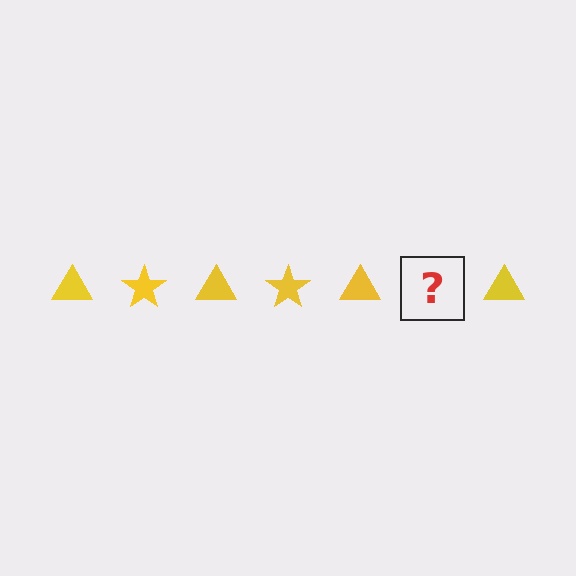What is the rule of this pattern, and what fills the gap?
The rule is that the pattern cycles through triangle, star shapes in yellow. The gap should be filled with a yellow star.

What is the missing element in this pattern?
The missing element is a yellow star.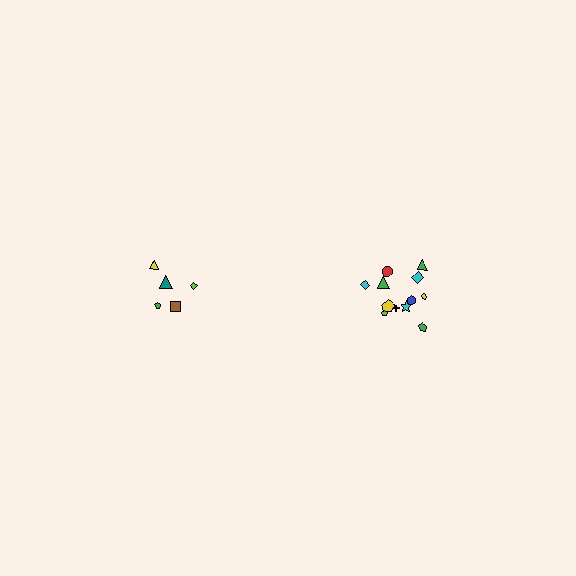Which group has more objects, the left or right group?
The right group.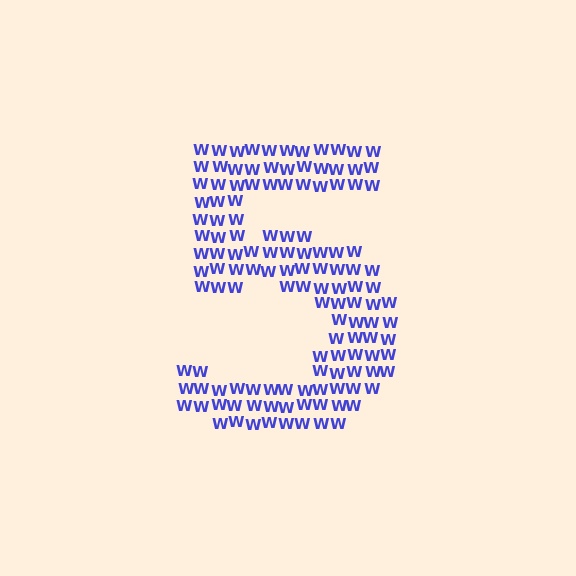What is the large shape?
The large shape is the digit 5.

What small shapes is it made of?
It is made of small letter W's.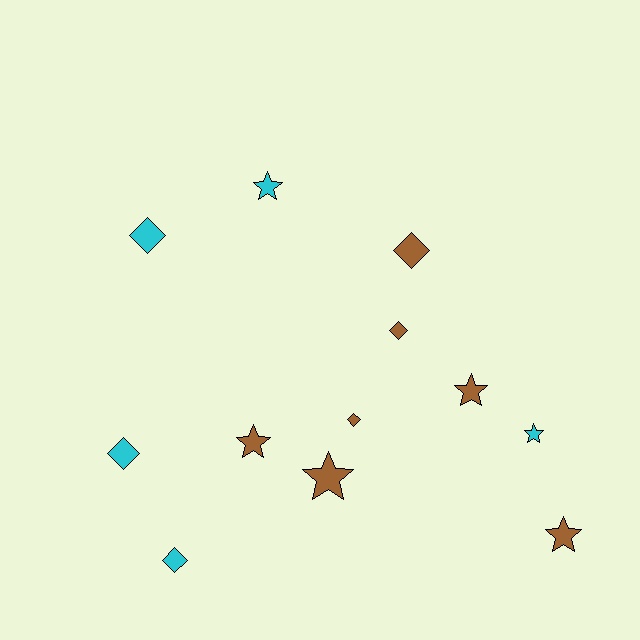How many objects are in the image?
There are 12 objects.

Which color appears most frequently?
Brown, with 7 objects.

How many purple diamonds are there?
There are no purple diamonds.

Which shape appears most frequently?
Star, with 6 objects.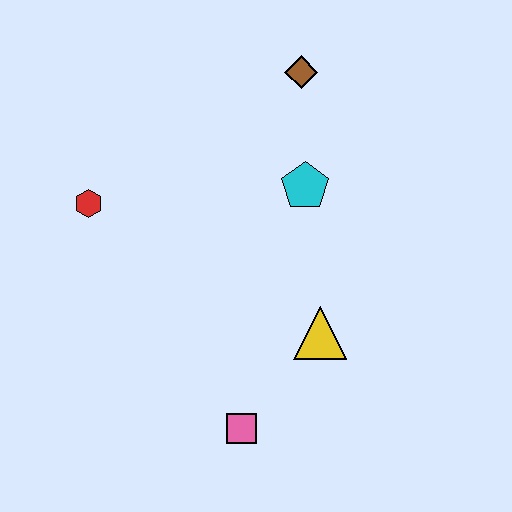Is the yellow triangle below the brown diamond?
Yes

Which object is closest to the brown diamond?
The cyan pentagon is closest to the brown diamond.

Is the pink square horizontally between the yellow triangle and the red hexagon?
Yes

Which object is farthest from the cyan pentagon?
The pink square is farthest from the cyan pentagon.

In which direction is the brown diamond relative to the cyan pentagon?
The brown diamond is above the cyan pentagon.